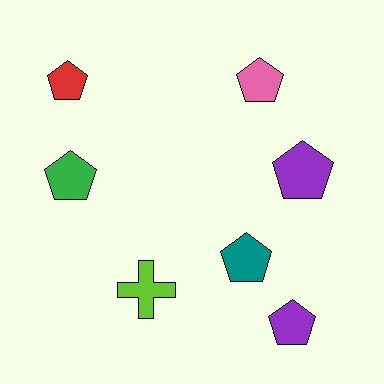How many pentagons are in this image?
There are 6 pentagons.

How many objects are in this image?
There are 7 objects.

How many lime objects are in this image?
There is 1 lime object.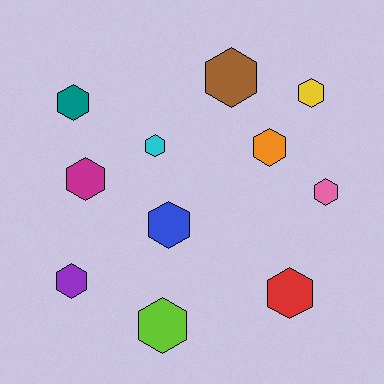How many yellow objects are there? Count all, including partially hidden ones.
There is 1 yellow object.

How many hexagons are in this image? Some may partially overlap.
There are 11 hexagons.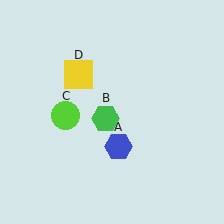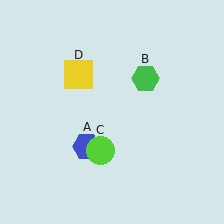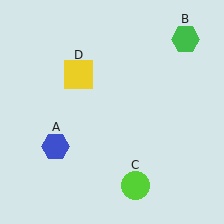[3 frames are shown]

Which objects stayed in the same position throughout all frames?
Yellow square (object D) remained stationary.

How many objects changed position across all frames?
3 objects changed position: blue hexagon (object A), green hexagon (object B), lime circle (object C).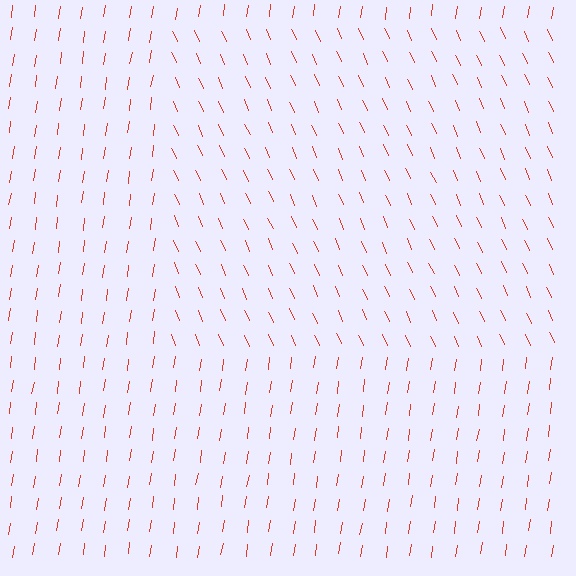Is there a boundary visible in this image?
Yes, there is a texture boundary formed by a change in line orientation.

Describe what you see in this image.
The image is filled with small red line segments. A rectangle region in the image has lines oriented differently from the surrounding lines, creating a visible texture boundary.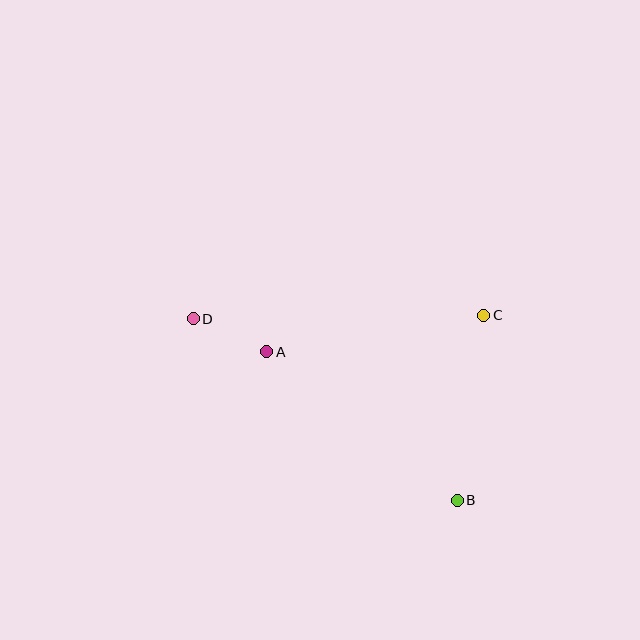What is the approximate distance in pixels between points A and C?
The distance between A and C is approximately 220 pixels.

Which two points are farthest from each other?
Points B and D are farthest from each other.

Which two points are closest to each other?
Points A and D are closest to each other.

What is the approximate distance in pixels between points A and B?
The distance between A and B is approximately 242 pixels.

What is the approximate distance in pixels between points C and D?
The distance between C and D is approximately 291 pixels.